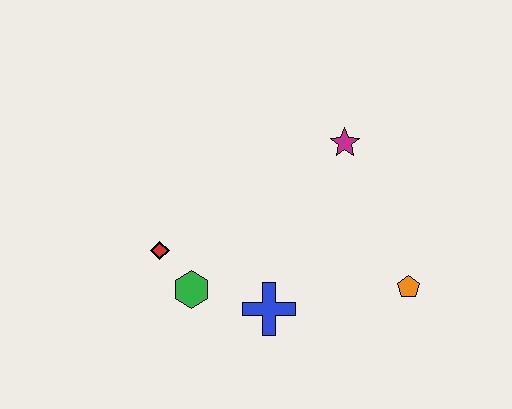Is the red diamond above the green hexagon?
Yes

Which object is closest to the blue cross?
The green hexagon is closest to the blue cross.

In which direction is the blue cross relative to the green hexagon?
The blue cross is to the right of the green hexagon.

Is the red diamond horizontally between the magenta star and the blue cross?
No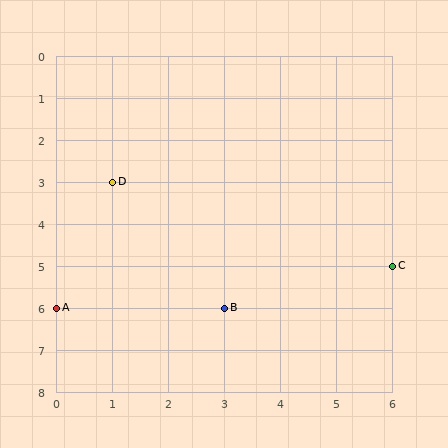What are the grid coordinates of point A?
Point A is at grid coordinates (0, 6).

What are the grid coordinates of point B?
Point B is at grid coordinates (3, 6).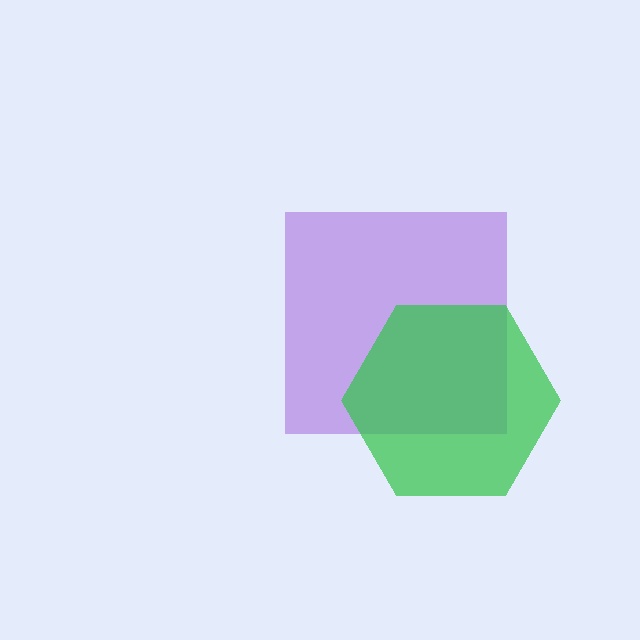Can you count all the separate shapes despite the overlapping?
Yes, there are 2 separate shapes.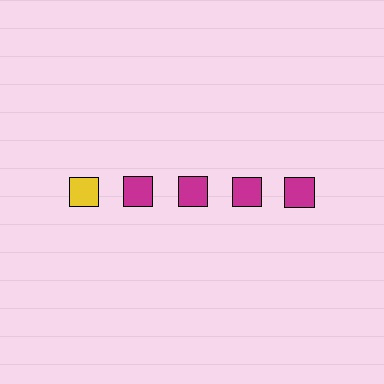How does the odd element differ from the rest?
It has a different color: yellow instead of magenta.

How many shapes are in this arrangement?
There are 5 shapes arranged in a grid pattern.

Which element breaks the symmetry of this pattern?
The yellow square in the top row, leftmost column breaks the symmetry. All other shapes are magenta squares.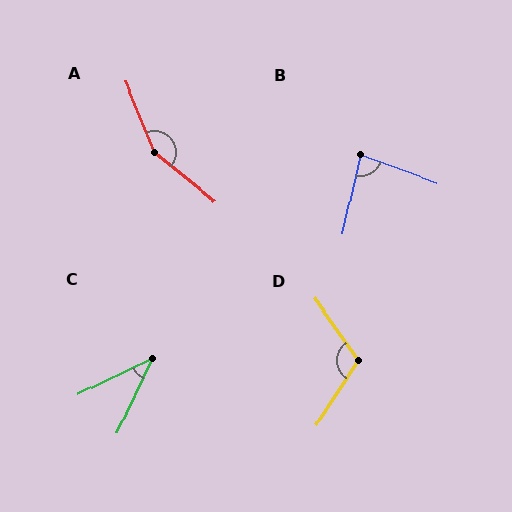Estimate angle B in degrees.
Approximately 83 degrees.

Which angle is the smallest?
C, at approximately 39 degrees.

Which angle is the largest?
A, at approximately 151 degrees.